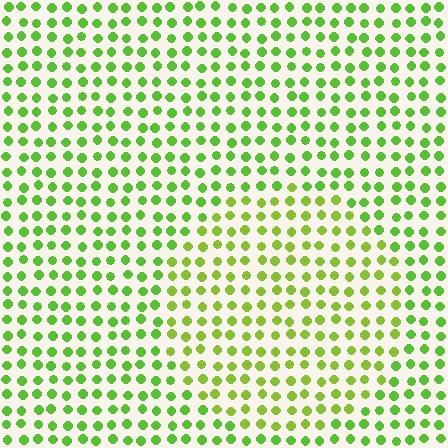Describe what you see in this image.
The image is filled with small lime elements in a uniform arrangement. A circle-shaped region is visible where the elements are tinted to a slightly different hue, forming a subtle color boundary.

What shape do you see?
I see a circle.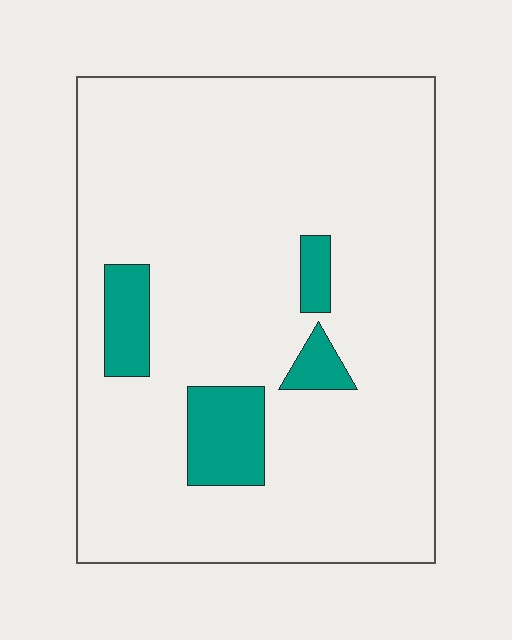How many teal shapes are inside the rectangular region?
4.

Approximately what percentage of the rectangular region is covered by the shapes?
Approximately 10%.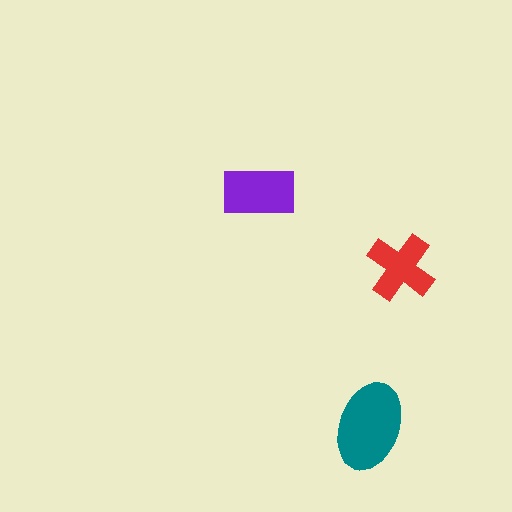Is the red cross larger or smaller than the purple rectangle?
Smaller.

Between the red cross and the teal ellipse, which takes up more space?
The teal ellipse.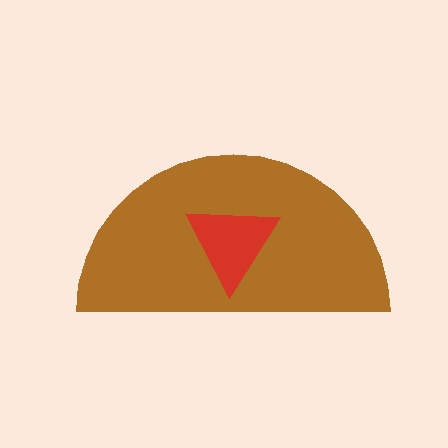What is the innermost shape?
The red triangle.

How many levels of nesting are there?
2.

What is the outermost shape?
The brown semicircle.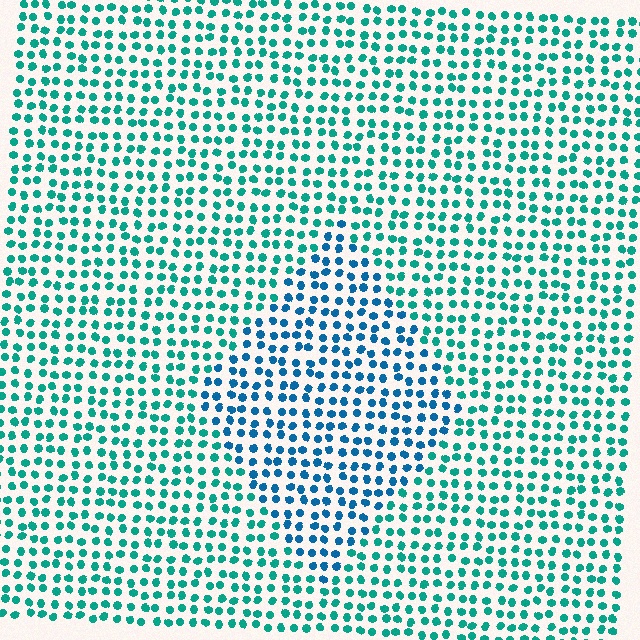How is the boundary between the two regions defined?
The boundary is defined purely by a slight shift in hue (about 33 degrees). Spacing, size, and orientation are identical on both sides.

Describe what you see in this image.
The image is filled with small teal elements in a uniform arrangement. A diamond-shaped region is visible where the elements are tinted to a slightly different hue, forming a subtle color boundary.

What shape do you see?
I see a diamond.